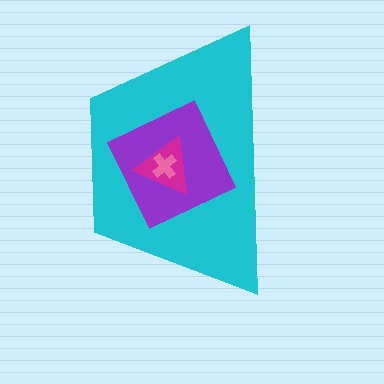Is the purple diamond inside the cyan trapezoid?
Yes.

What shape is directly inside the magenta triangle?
The pink cross.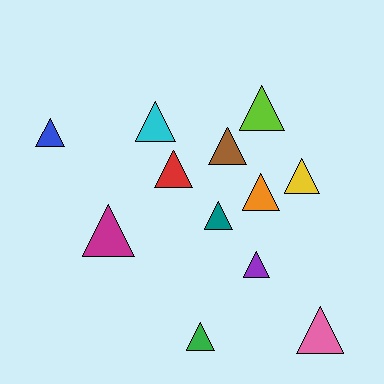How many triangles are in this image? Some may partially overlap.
There are 12 triangles.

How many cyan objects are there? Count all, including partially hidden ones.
There is 1 cyan object.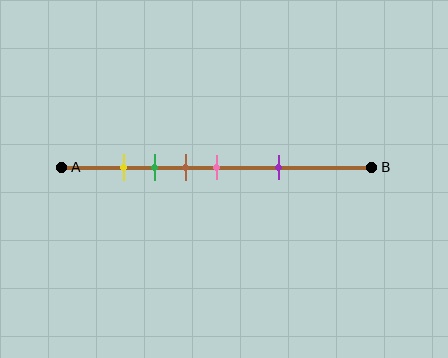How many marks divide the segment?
There are 5 marks dividing the segment.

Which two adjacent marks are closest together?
The yellow and green marks are the closest adjacent pair.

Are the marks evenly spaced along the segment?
No, the marks are not evenly spaced.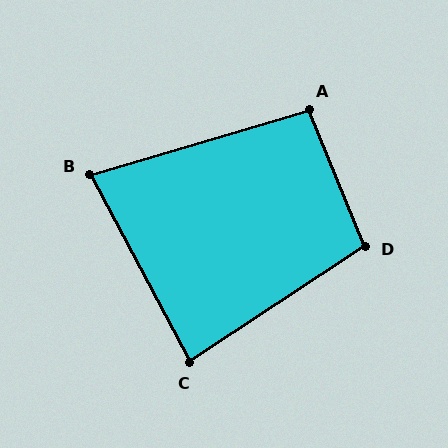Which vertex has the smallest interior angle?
B, at approximately 79 degrees.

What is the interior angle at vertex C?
Approximately 85 degrees (acute).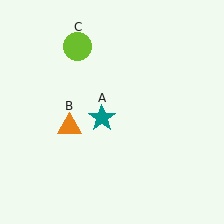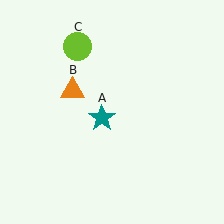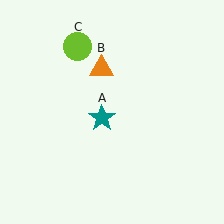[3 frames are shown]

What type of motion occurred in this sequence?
The orange triangle (object B) rotated clockwise around the center of the scene.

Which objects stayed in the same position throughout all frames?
Teal star (object A) and lime circle (object C) remained stationary.